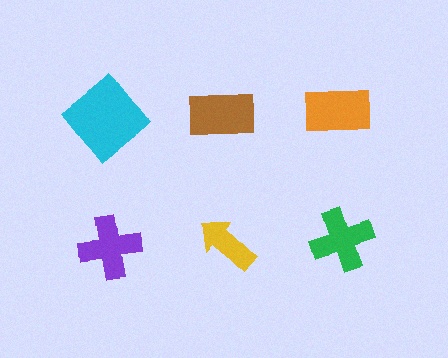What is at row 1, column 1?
A cyan diamond.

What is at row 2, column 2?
A yellow arrow.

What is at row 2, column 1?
A purple cross.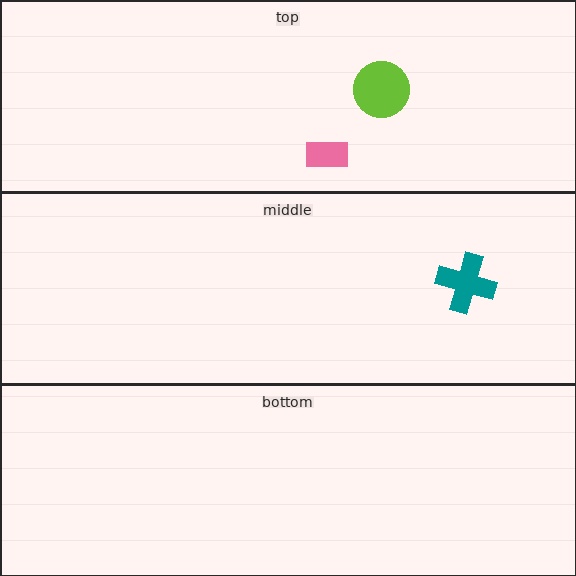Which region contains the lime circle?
The top region.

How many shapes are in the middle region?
1.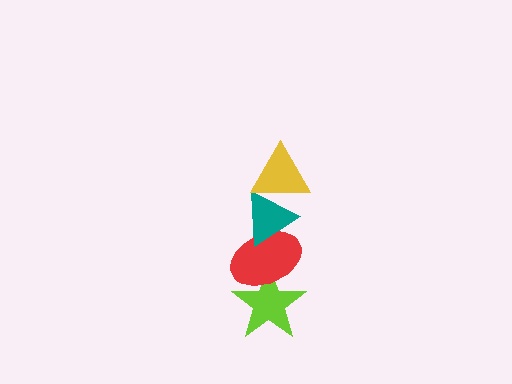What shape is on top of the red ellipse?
The teal triangle is on top of the red ellipse.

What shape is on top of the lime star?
The red ellipse is on top of the lime star.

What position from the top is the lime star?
The lime star is 4th from the top.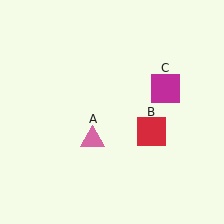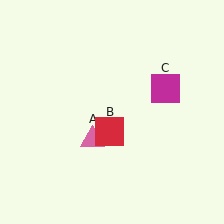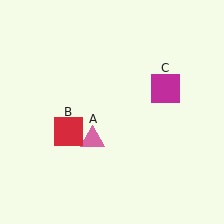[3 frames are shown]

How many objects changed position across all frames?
1 object changed position: red square (object B).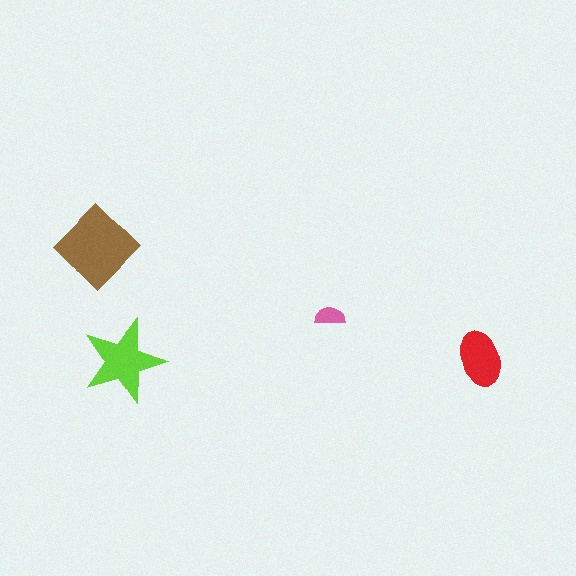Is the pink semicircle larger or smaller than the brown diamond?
Smaller.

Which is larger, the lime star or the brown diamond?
The brown diamond.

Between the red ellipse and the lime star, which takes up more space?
The lime star.